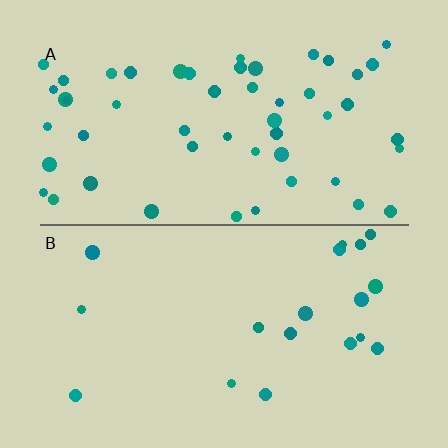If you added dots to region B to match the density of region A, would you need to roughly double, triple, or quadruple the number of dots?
Approximately triple.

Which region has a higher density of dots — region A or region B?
A (the top).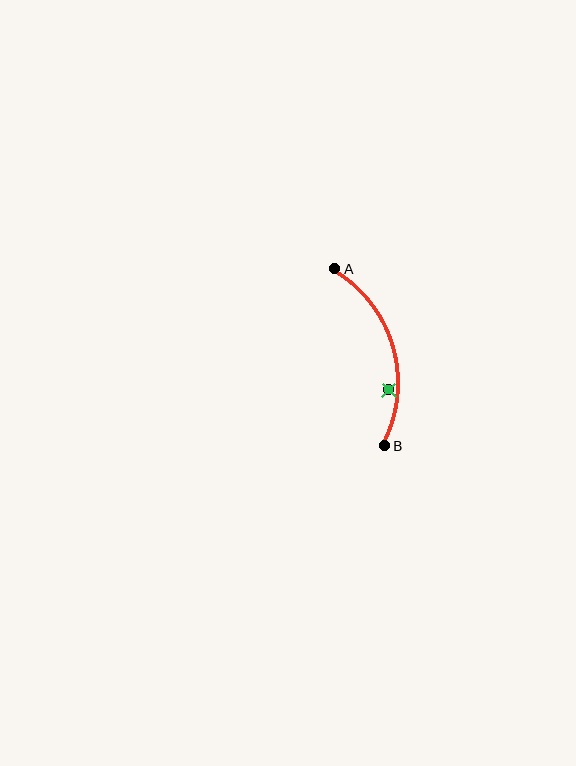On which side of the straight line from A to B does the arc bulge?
The arc bulges to the right of the straight line connecting A and B.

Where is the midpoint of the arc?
The arc midpoint is the point on the curve farthest from the straight line joining A and B. It sits to the right of that line.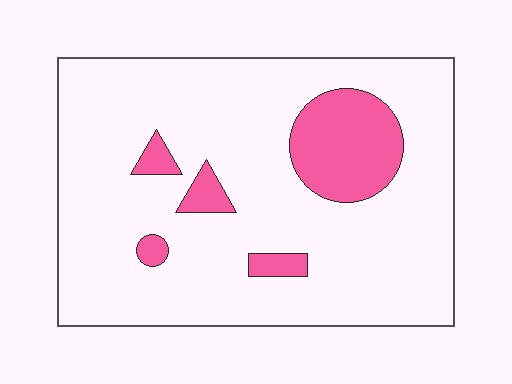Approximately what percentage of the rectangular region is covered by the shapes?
Approximately 15%.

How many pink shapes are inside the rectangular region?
5.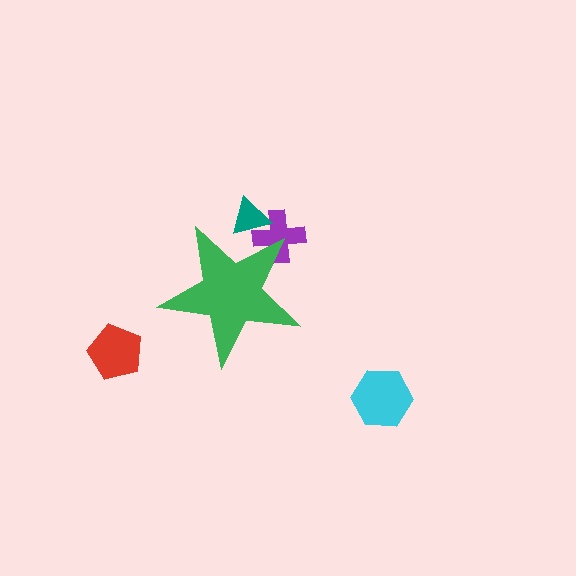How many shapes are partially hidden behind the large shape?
2 shapes are partially hidden.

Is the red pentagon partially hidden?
No, the red pentagon is fully visible.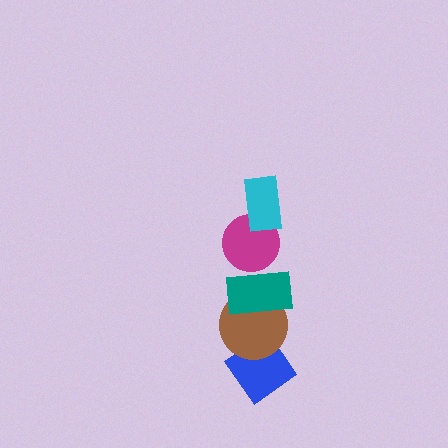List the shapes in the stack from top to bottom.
From top to bottom: the cyan rectangle, the magenta circle, the teal rectangle, the brown circle, the blue diamond.